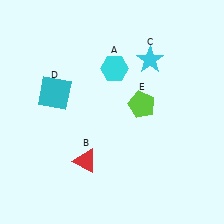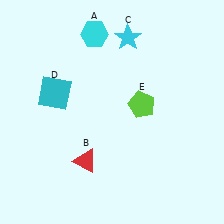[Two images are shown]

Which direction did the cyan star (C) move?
The cyan star (C) moved up.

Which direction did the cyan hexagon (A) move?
The cyan hexagon (A) moved up.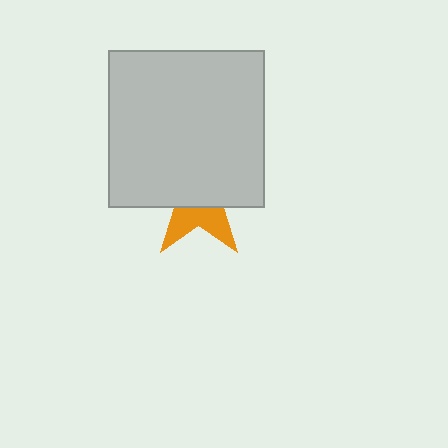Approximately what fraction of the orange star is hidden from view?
Roughly 63% of the orange star is hidden behind the light gray square.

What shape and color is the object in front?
The object in front is a light gray square.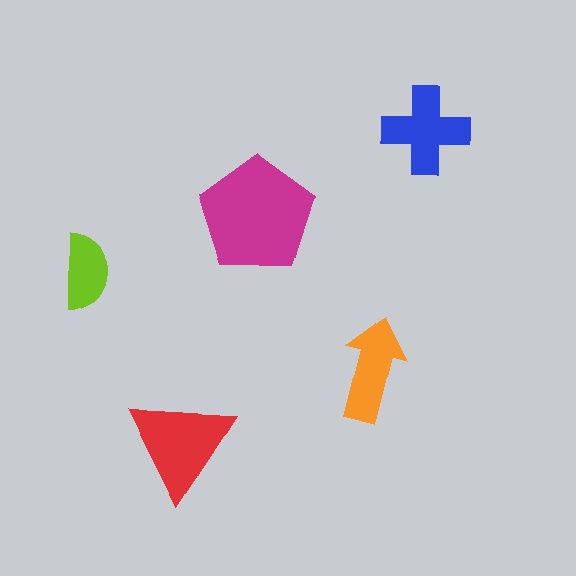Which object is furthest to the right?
The blue cross is rightmost.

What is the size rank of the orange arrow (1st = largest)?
4th.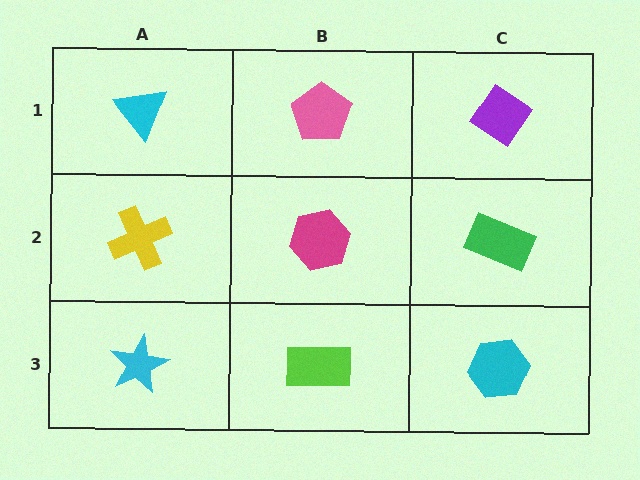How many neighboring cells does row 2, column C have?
3.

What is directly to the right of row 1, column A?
A pink pentagon.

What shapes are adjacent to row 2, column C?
A purple diamond (row 1, column C), a cyan hexagon (row 3, column C), a magenta hexagon (row 2, column B).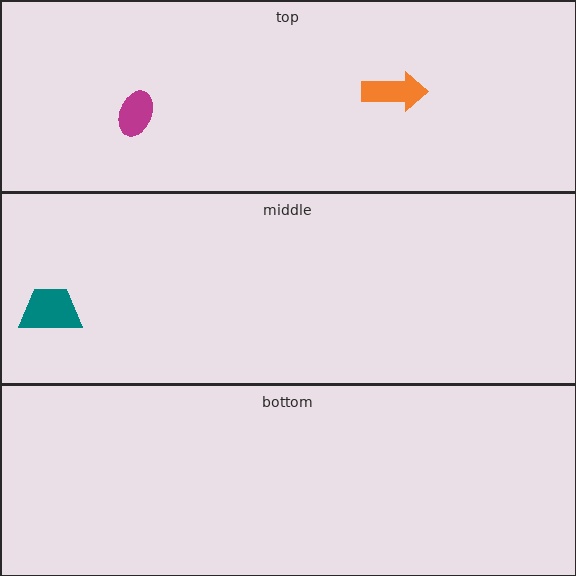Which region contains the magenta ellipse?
The top region.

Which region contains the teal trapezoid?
The middle region.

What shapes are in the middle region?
The teal trapezoid.